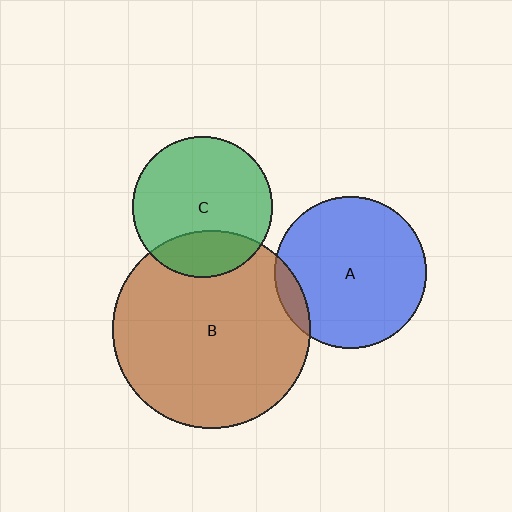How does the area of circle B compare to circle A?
Approximately 1.7 times.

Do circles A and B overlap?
Yes.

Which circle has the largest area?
Circle B (brown).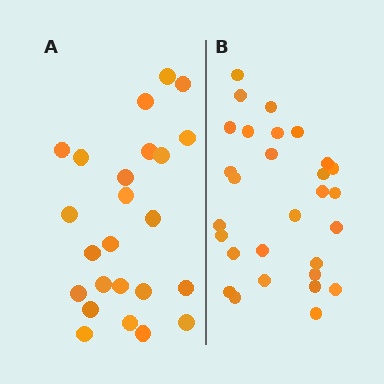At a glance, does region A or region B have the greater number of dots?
Region B (the right region) has more dots.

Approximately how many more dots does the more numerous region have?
Region B has about 5 more dots than region A.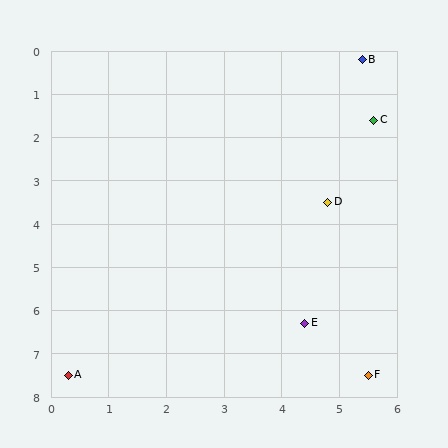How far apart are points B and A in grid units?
Points B and A are about 8.9 grid units apart.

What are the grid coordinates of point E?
Point E is at approximately (4.4, 6.3).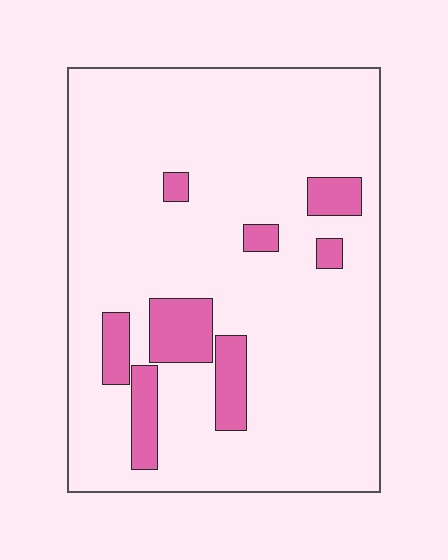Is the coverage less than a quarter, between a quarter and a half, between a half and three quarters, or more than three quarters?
Less than a quarter.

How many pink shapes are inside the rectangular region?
8.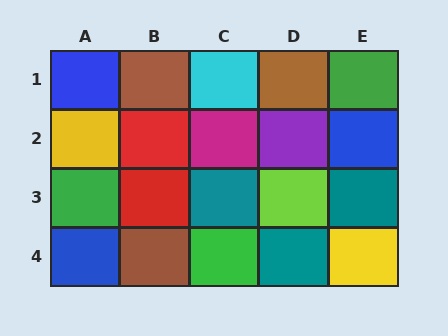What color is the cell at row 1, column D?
Brown.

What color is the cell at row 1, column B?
Brown.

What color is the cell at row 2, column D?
Purple.